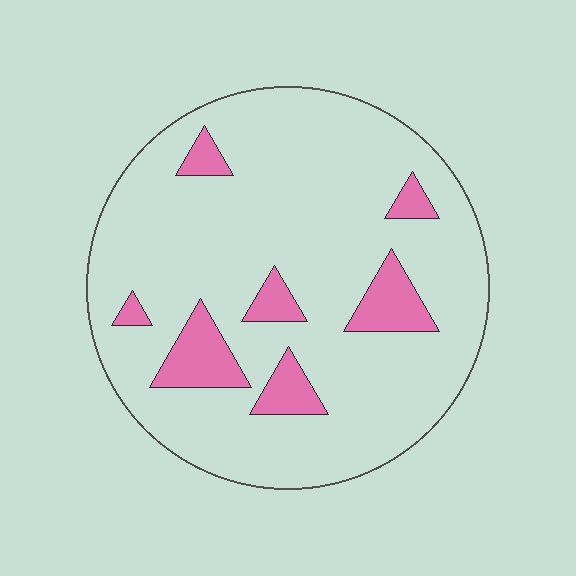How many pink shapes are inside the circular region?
7.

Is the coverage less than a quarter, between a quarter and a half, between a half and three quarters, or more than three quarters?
Less than a quarter.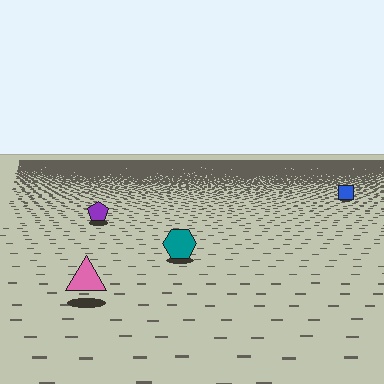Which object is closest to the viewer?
The pink triangle is closest. The texture marks near it are larger and more spread out.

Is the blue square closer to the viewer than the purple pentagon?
No. The purple pentagon is closer — you can tell from the texture gradient: the ground texture is coarser near it.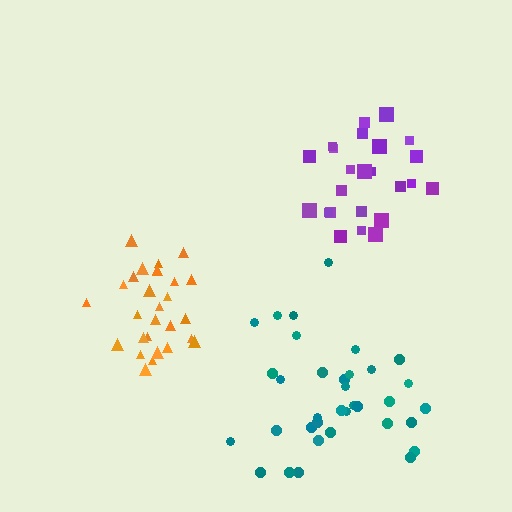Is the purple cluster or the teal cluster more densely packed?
Purple.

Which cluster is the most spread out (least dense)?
Teal.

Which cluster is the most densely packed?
Orange.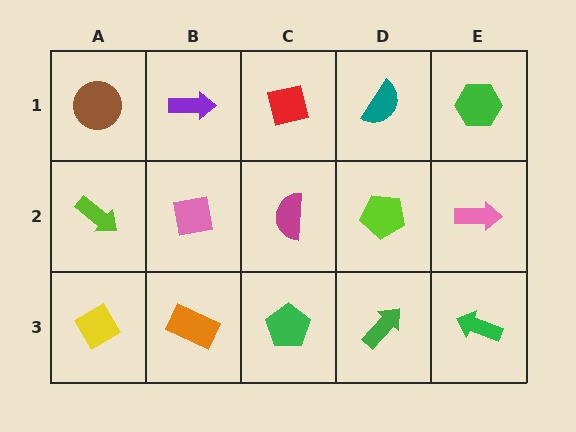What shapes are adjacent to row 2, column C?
A red square (row 1, column C), a green pentagon (row 3, column C), a pink square (row 2, column B), a lime pentagon (row 2, column D).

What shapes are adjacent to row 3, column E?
A pink arrow (row 2, column E), a green arrow (row 3, column D).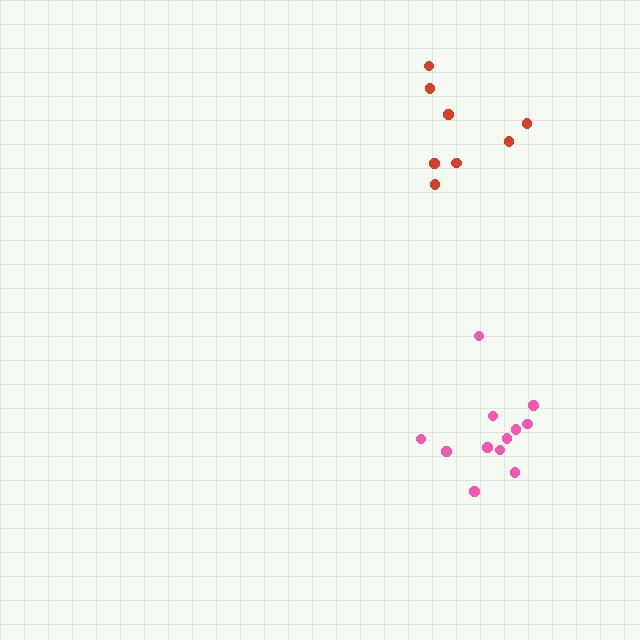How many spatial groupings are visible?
There are 2 spatial groupings.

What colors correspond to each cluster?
The clusters are colored: pink, red.